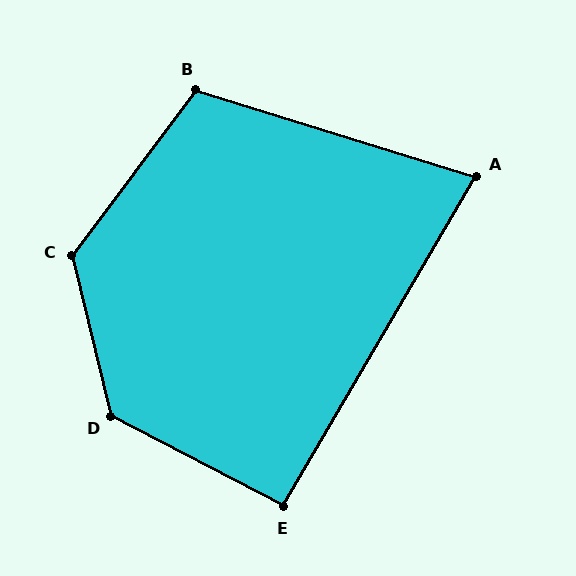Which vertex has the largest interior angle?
D, at approximately 131 degrees.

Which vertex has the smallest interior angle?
A, at approximately 77 degrees.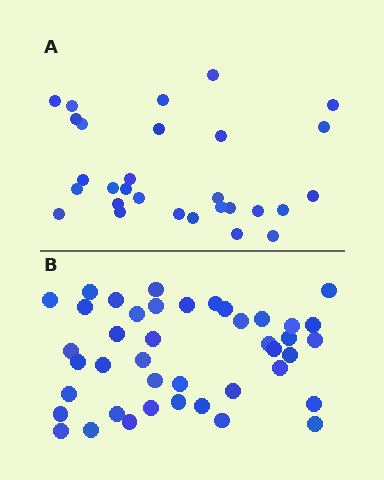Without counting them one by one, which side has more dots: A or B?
Region B (the bottom region) has more dots.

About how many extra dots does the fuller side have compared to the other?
Region B has approximately 15 more dots than region A.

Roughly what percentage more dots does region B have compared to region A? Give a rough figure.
About 45% more.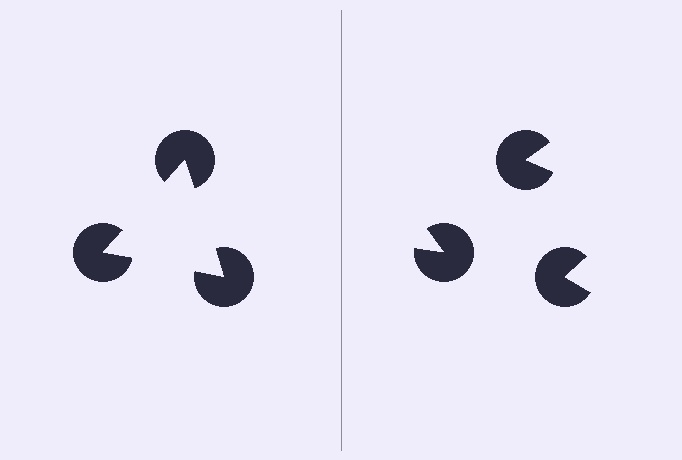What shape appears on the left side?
An illusory triangle.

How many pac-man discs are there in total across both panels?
6 — 3 on each side.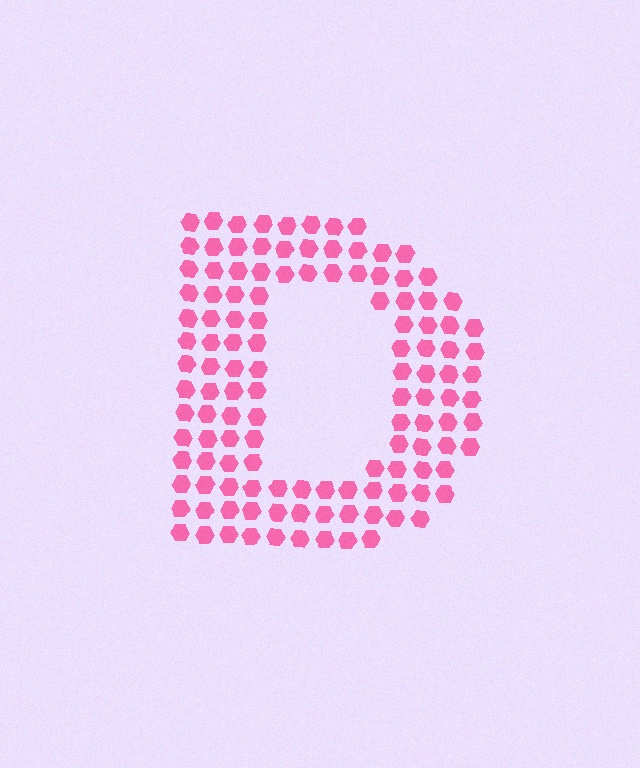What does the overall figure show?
The overall figure shows the letter D.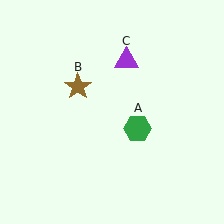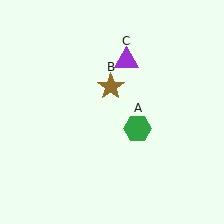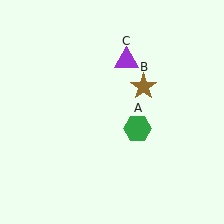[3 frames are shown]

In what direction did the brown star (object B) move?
The brown star (object B) moved right.